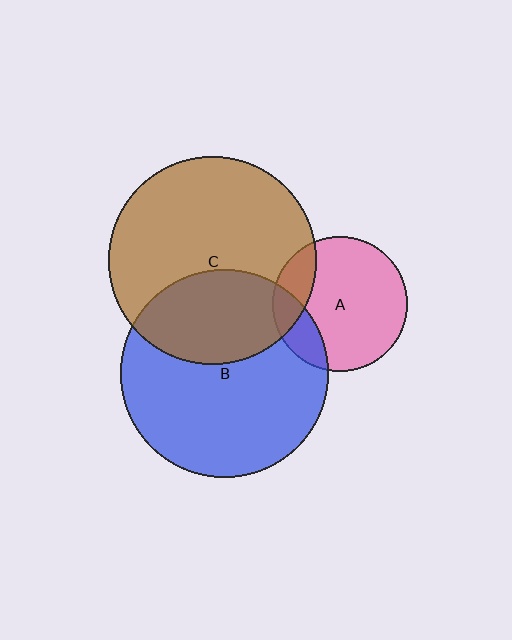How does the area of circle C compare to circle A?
Approximately 2.4 times.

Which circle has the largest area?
Circle B (blue).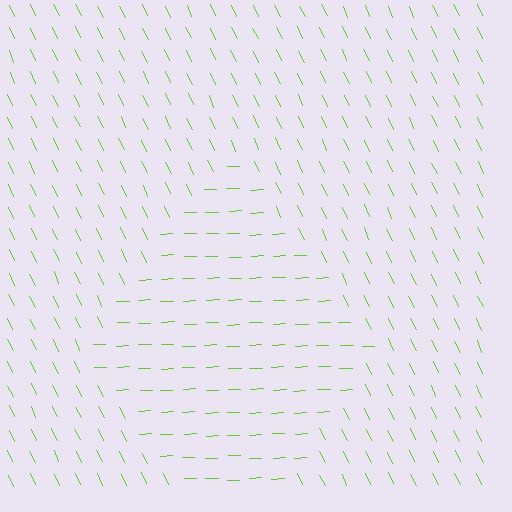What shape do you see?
I see a diamond.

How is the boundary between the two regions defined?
The boundary is defined purely by a change in line orientation (approximately 67 degrees difference). All lines are the same color and thickness.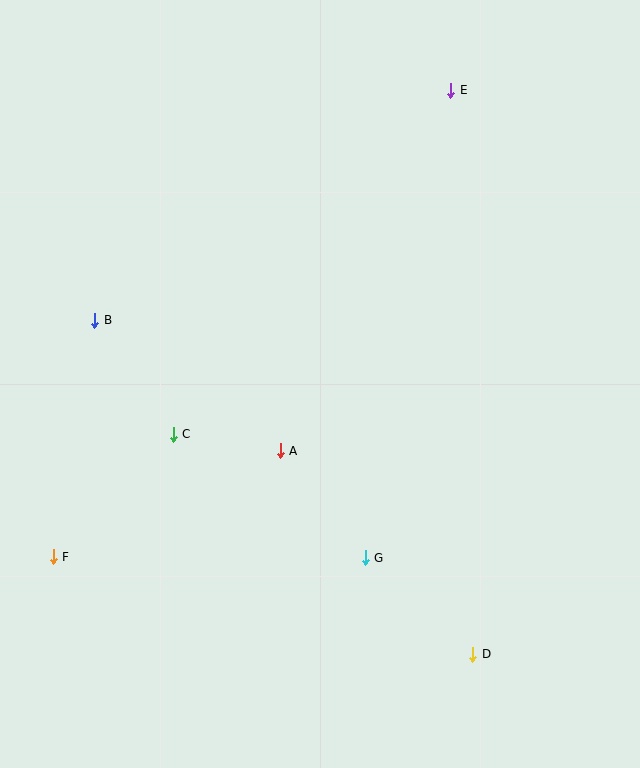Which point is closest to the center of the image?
Point A at (280, 451) is closest to the center.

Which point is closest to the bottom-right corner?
Point D is closest to the bottom-right corner.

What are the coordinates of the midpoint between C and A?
The midpoint between C and A is at (227, 443).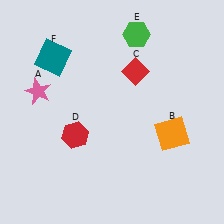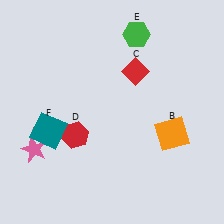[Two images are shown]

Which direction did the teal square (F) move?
The teal square (F) moved down.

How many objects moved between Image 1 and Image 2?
2 objects moved between the two images.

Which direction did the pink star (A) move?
The pink star (A) moved down.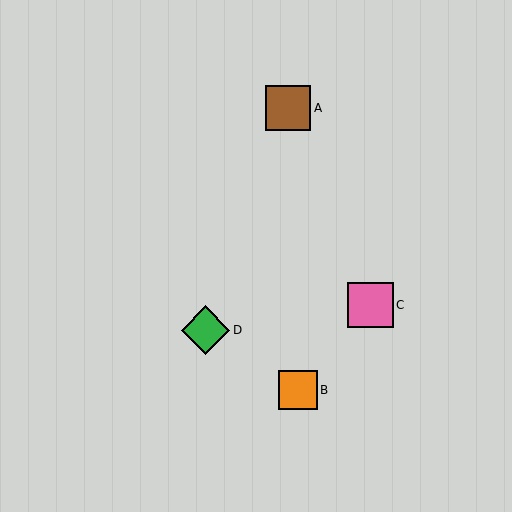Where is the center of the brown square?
The center of the brown square is at (288, 108).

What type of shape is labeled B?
Shape B is an orange square.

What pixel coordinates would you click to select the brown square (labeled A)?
Click at (288, 108) to select the brown square A.